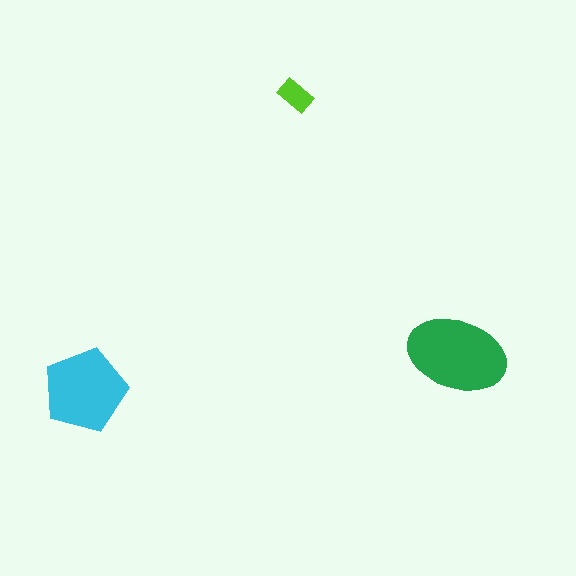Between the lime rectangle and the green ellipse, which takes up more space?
The green ellipse.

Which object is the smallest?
The lime rectangle.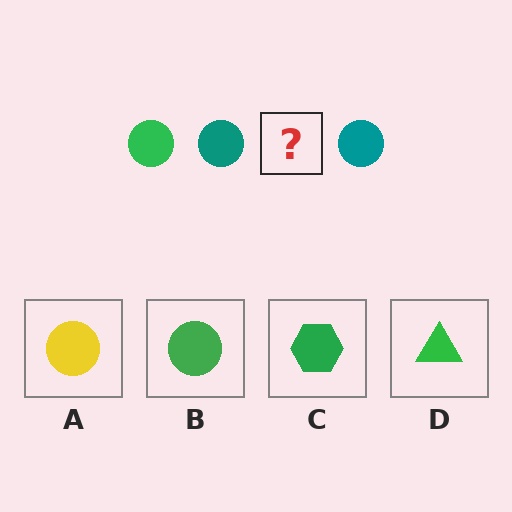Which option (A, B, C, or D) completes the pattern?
B.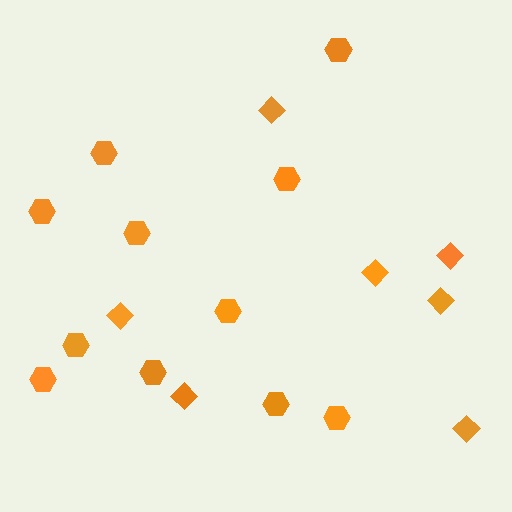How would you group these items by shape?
There are 2 groups: one group of diamonds (7) and one group of hexagons (11).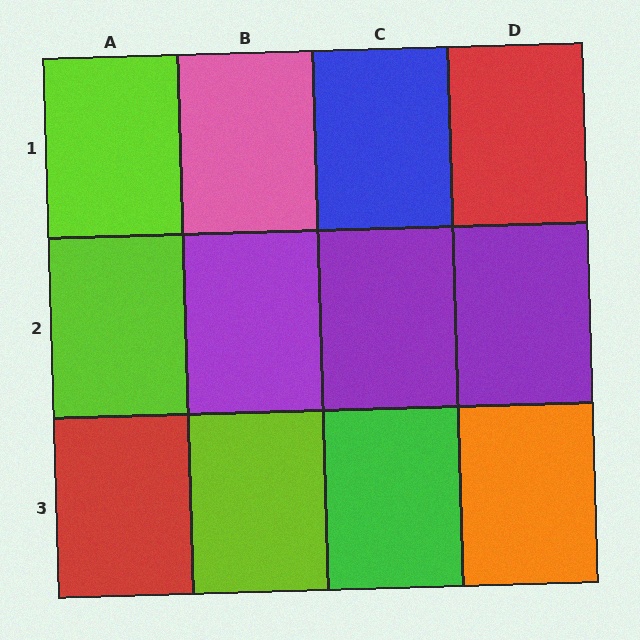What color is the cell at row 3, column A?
Red.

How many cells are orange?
1 cell is orange.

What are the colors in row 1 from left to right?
Lime, pink, blue, red.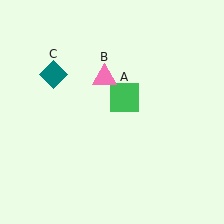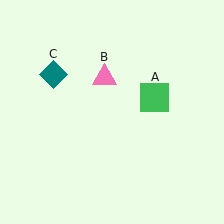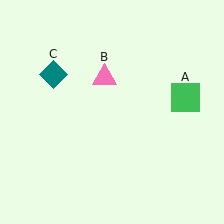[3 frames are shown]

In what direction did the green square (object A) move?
The green square (object A) moved right.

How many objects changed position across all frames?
1 object changed position: green square (object A).